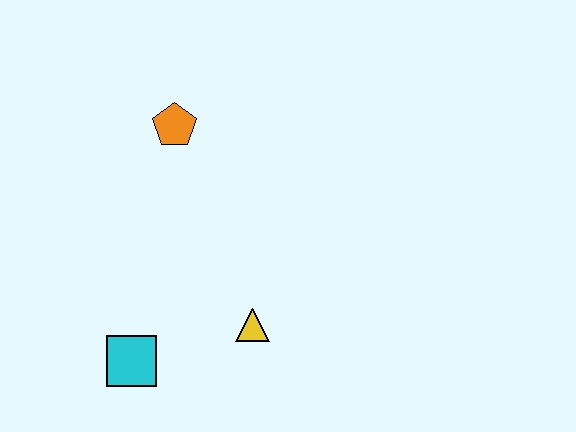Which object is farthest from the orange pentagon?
The cyan square is farthest from the orange pentagon.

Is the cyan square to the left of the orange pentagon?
Yes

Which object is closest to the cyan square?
The yellow triangle is closest to the cyan square.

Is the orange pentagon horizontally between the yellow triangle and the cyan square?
Yes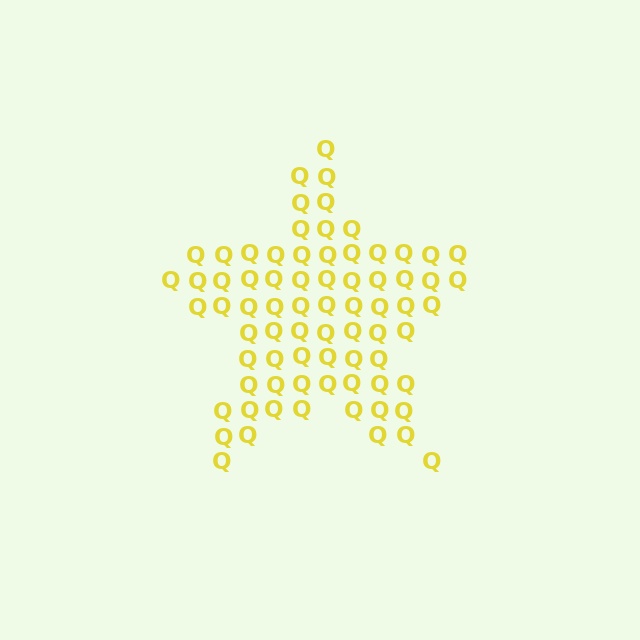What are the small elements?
The small elements are letter Q's.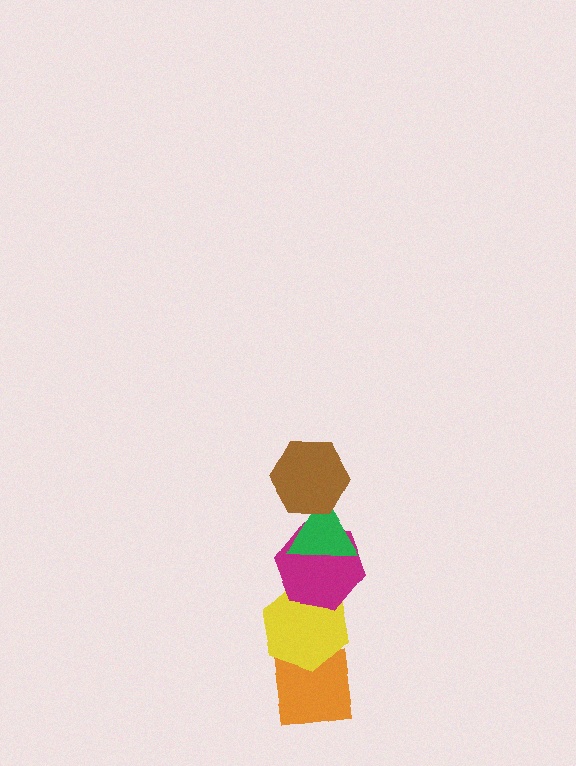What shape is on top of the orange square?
The yellow hexagon is on top of the orange square.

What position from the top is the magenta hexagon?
The magenta hexagon is 3rd from the top.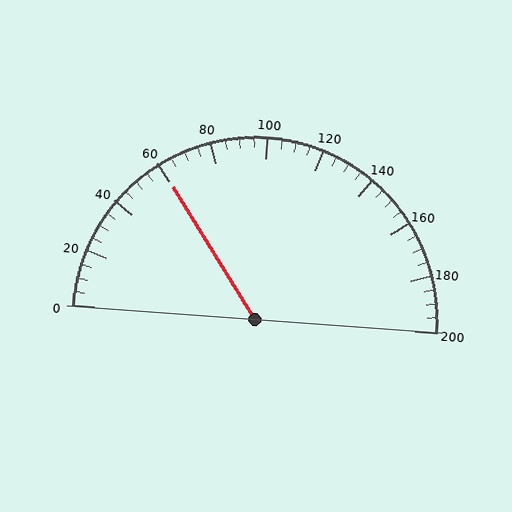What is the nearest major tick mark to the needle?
The nearest major tick mark is 60.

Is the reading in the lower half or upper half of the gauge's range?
The reading is in the lower half of the range (0 to 200).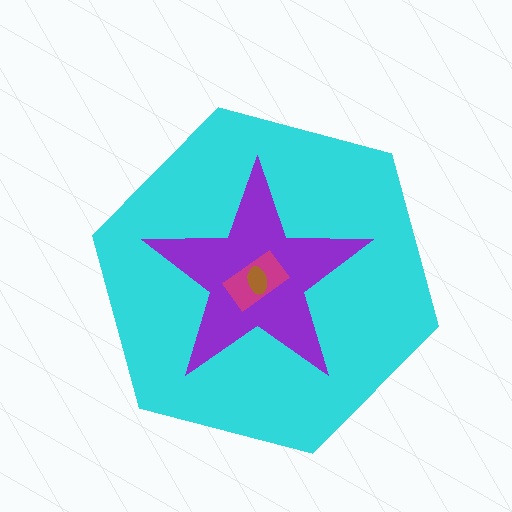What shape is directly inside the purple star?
The magenta rectangle.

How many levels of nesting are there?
4.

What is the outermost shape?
The cyan hexagon.